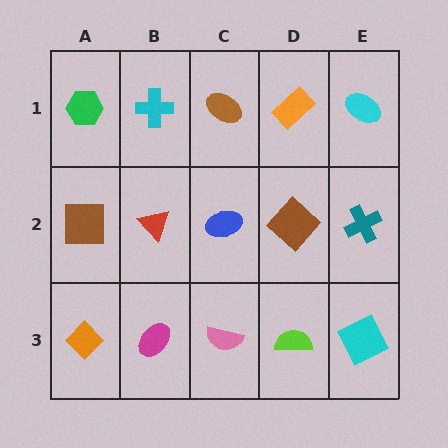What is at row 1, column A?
A green hexagon.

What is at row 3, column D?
A lime semicircle.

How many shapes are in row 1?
5 shapes.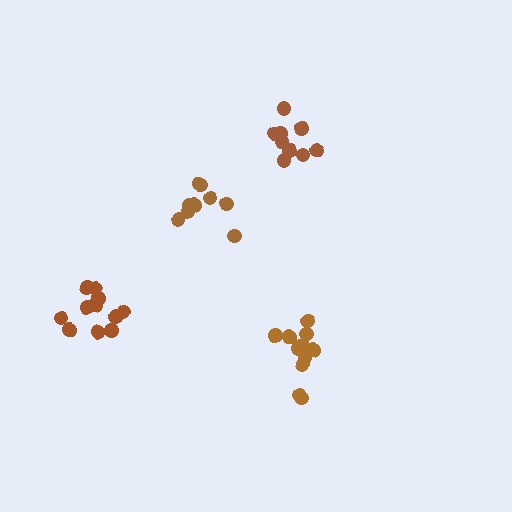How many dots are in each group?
Group 1: 9 dots, Group 2: 11 dots, Group 3: 9 dots, Group 4: 12 dots (41 total).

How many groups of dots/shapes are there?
There are 4 groups.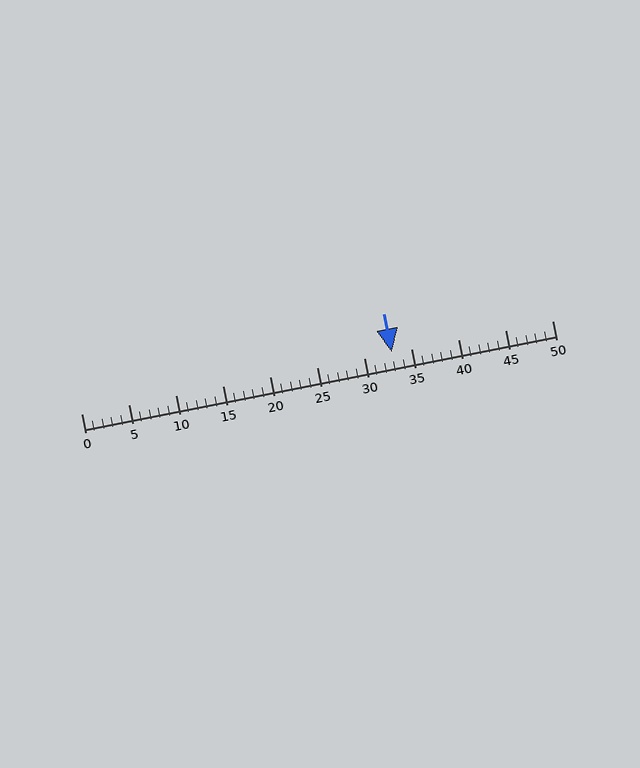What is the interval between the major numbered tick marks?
The major tick marks are spaced 5 units apart.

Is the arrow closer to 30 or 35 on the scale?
The arrow is closer to 35.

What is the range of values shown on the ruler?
The ruler shows values from 0 to 50.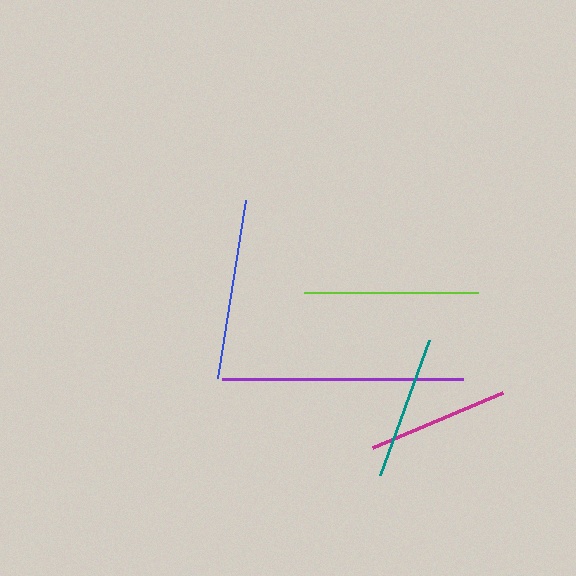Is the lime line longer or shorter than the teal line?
The lime line is longer than the teal line.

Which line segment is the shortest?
The magenta line is the shortest at approximately 141 pixels.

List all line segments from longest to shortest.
From longest to shortest: purple, blue, lime, teal, magenta.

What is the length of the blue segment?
The blue segment is approximately 180 pixels long.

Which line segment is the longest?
The purple line is the longest at approximately 240 pixels.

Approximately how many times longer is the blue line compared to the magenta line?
The blue line is approximately 1.3 times the length of the magenta line.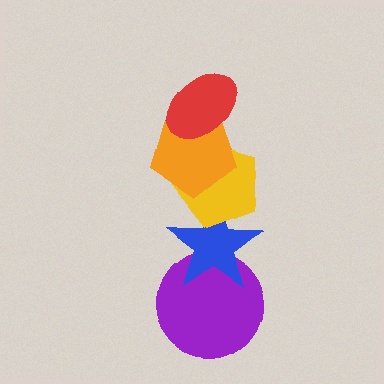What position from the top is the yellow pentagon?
The yellow pentagon is 3rd from the top.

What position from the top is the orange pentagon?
The orange pentagon is 2nd from the top.